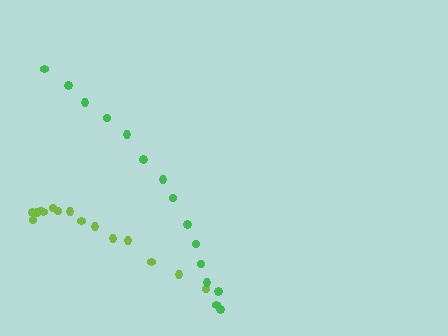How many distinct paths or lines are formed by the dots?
There are 2 distinct paths.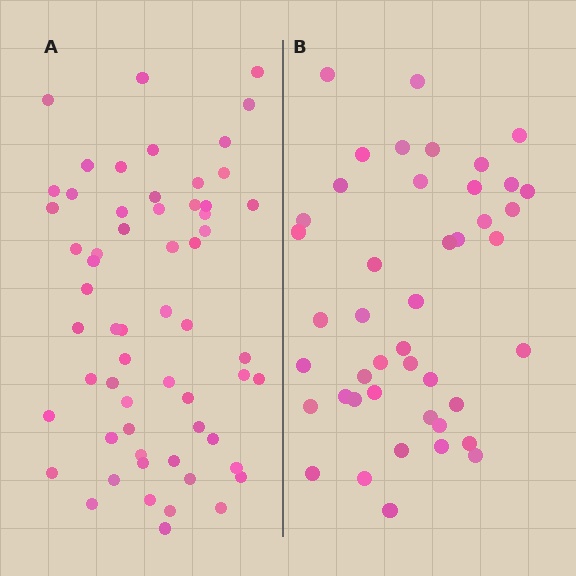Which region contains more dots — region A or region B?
Region A (the left region) has more dots.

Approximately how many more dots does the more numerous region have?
Region A has approximately 15 more dots than region B.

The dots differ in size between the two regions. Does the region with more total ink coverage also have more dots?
No. Region B has more total ink coverage because its dots are larger, but region A actually contains more individual dots. Total area can be misleading — the number of items is what matters here.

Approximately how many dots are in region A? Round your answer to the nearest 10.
About 60 dots.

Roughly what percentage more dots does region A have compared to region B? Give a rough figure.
About 35% more.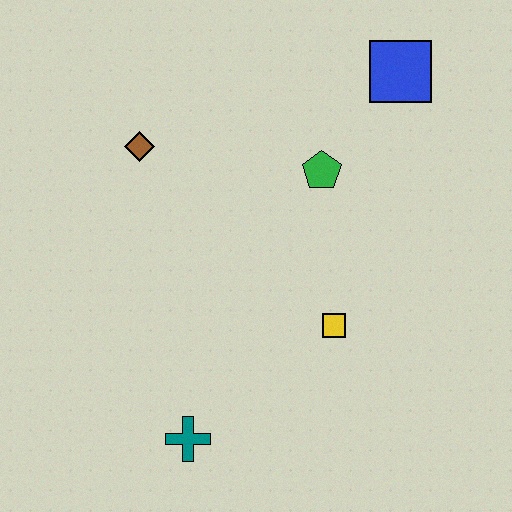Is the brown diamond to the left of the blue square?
Yes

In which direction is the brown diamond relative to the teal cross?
The brown diamond is above the teal cross.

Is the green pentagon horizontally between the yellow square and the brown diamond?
Yes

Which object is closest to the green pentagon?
The blue square is closest to the green pentagon.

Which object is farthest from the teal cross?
The blue square is farthest from the teal cross.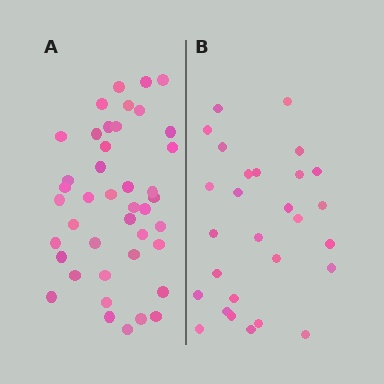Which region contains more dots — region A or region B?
Region A (the left region) has more dots.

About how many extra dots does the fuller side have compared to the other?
Region A has approximately 15 more dots than region B.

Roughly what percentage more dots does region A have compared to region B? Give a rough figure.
About 50% more.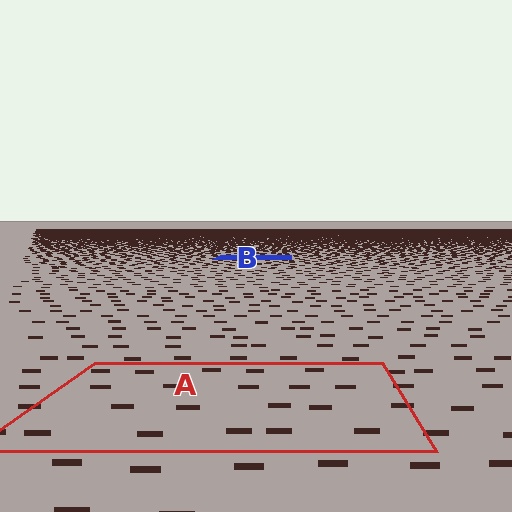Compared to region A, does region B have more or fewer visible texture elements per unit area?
Region B has more texture elements per unit area — they are packed more densely because it is farther away.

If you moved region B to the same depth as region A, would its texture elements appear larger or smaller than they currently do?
They would appear larger. At a closer depth, the same texture elements are projected at a bigger on-screen size.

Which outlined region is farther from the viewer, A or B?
Region B is farther from the viewer — the texture elements inside it appear smaller and more densely packed.